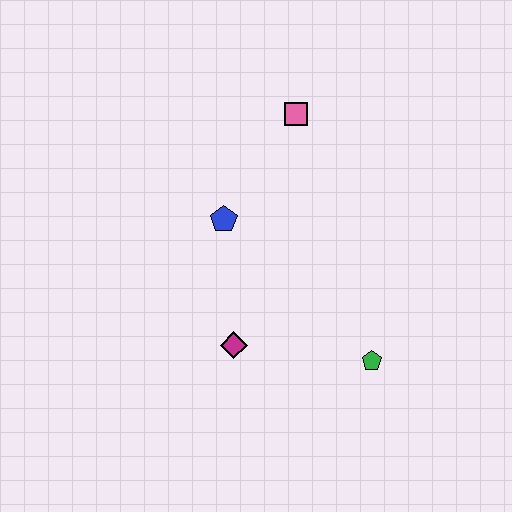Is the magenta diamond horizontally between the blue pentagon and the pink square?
Yes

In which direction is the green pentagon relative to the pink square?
The green pentagon is below the pink square.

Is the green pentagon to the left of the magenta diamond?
No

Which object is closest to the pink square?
The blue pentagon is closest to the pink square.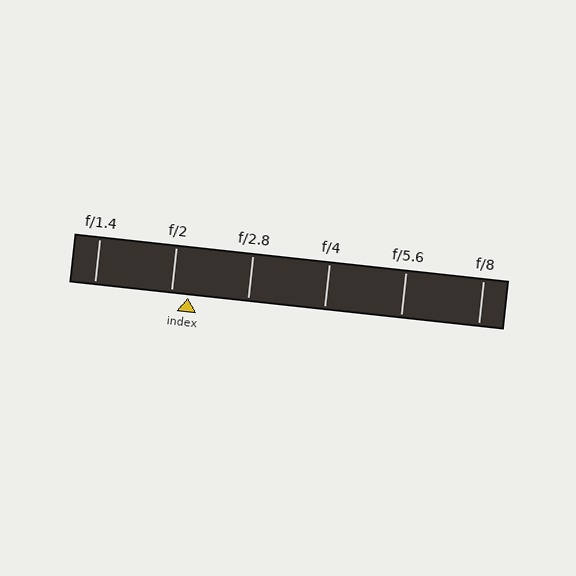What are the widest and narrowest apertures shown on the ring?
The widest aperture shown is f/1.4 and the narrowest is f/8.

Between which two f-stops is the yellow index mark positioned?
The index mark is between f/2 and f/2.8.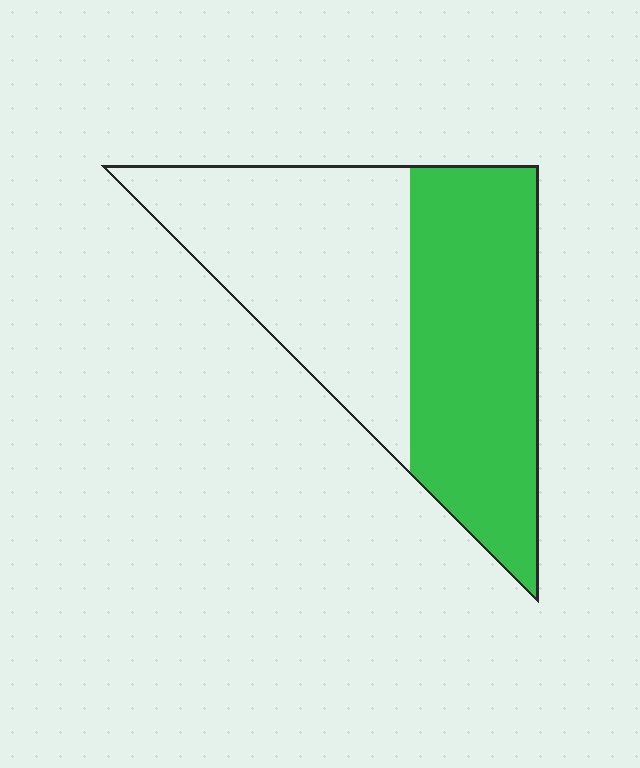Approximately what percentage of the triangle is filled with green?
Approximately 50%.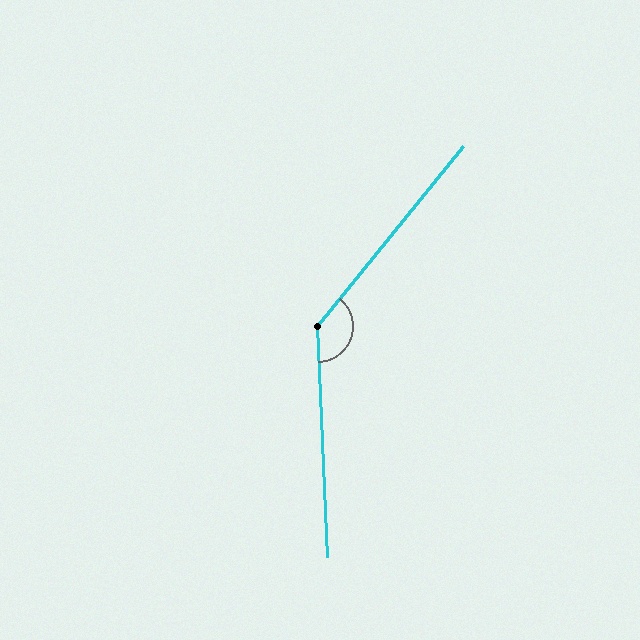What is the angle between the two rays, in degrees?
Approximately 138 degrees.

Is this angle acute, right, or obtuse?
It is obtuse.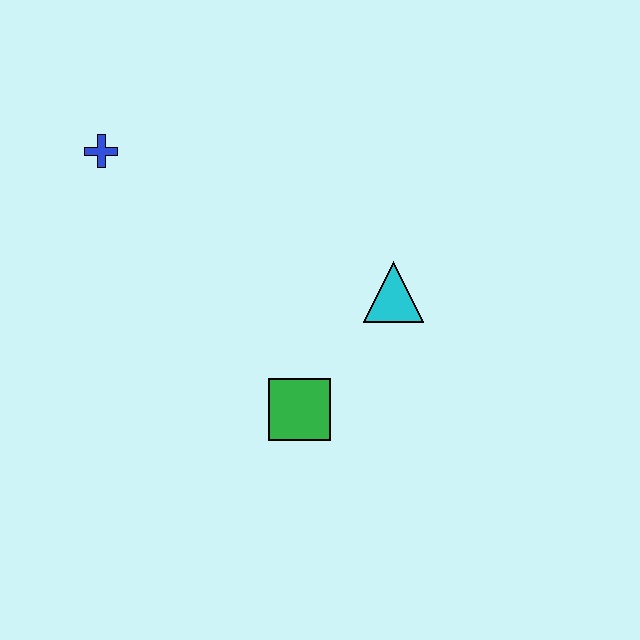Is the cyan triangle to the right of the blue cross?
Yes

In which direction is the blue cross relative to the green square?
The blue cross is above the green square.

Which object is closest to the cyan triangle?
The green square is closest to the cyan triangle.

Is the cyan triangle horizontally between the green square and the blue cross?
No